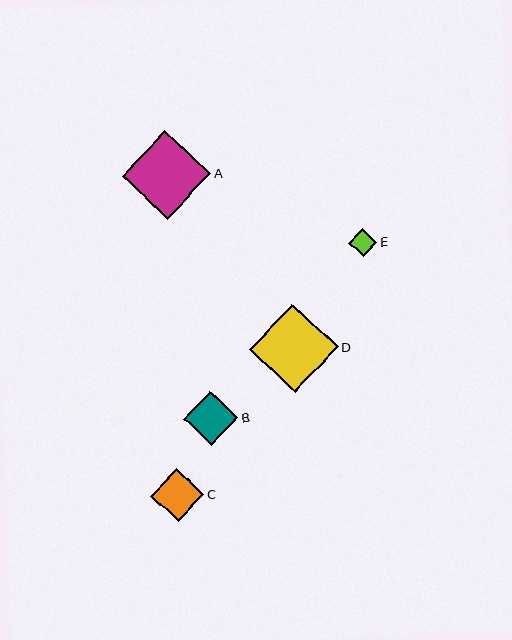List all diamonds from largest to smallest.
From largest to smallest: A, D, B, C, E.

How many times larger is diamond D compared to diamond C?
Diamond D is approximately 1.7 times the size of diamond C.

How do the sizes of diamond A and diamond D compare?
Diamond A and diamond D are approximately the same size.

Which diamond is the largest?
Diamond A is the largest with a size of approximately 88 pixels.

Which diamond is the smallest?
Diamond E is the smallest with a size of approximately 28 pixels.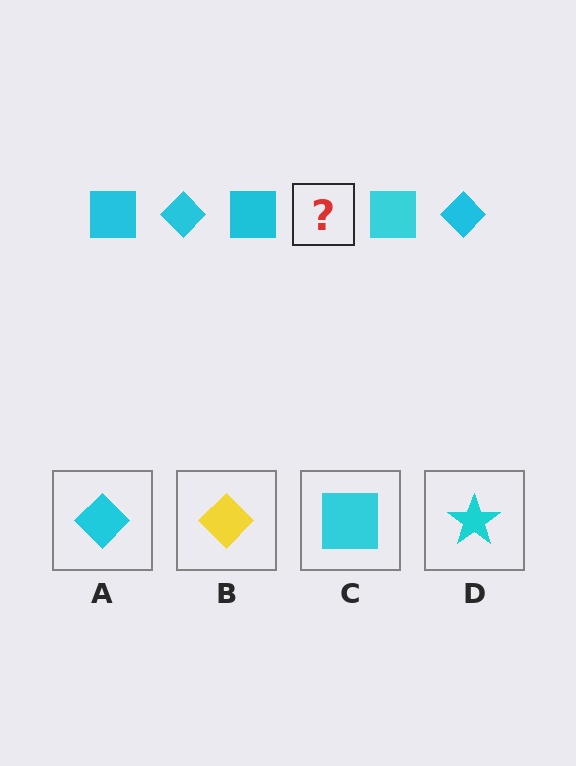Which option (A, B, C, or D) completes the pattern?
A.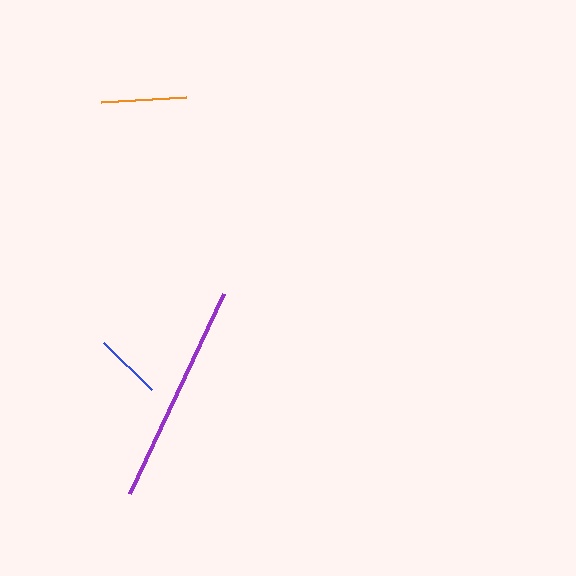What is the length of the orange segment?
The orange segment is approximately 85 pixels long.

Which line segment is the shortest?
The blue line is the shortest at approximately 68 pixels.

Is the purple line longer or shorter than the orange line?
The purple line is longer than the orange line.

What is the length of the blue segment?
The blue segment is approximately 68 pixels long.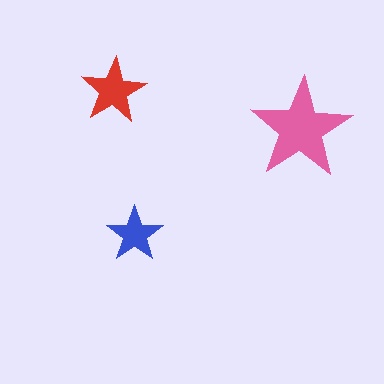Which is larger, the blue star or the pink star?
The pink one.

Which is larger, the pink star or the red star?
The pink one.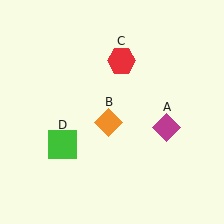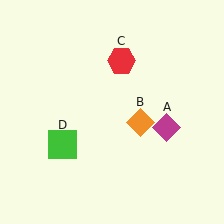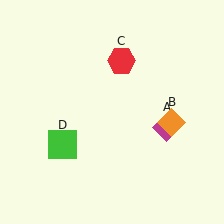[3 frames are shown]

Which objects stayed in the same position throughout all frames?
Magenta diamond (object A) and red hexagon (object C) and green square (object D) remained stationary.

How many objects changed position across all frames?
1 object changed position: orange diamond (object B).